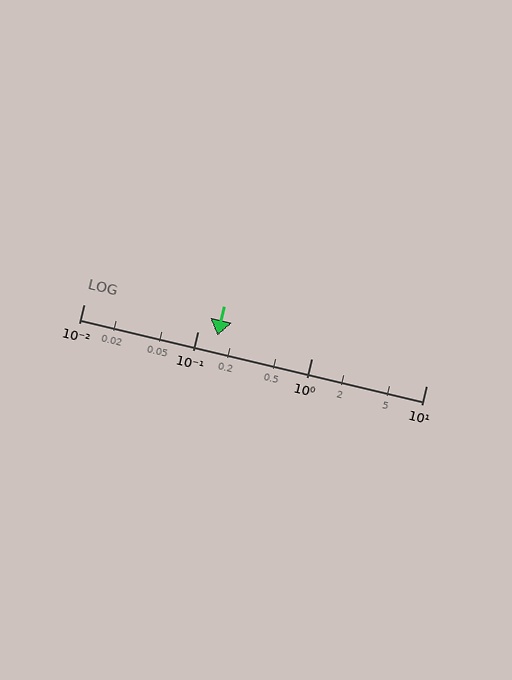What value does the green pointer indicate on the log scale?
The pointer indicates approximately 0.15.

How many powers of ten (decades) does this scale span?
The scale spans 3 decades, from 0.01 to 10.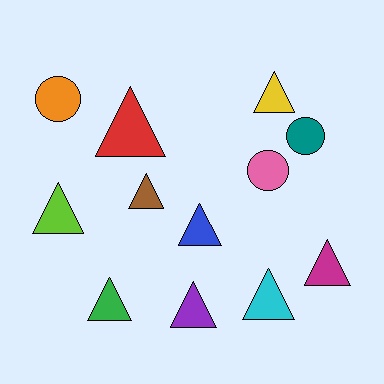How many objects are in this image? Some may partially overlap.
There are 12 objects.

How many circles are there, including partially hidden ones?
There are 3 circles.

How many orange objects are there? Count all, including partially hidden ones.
There is 1 orange object.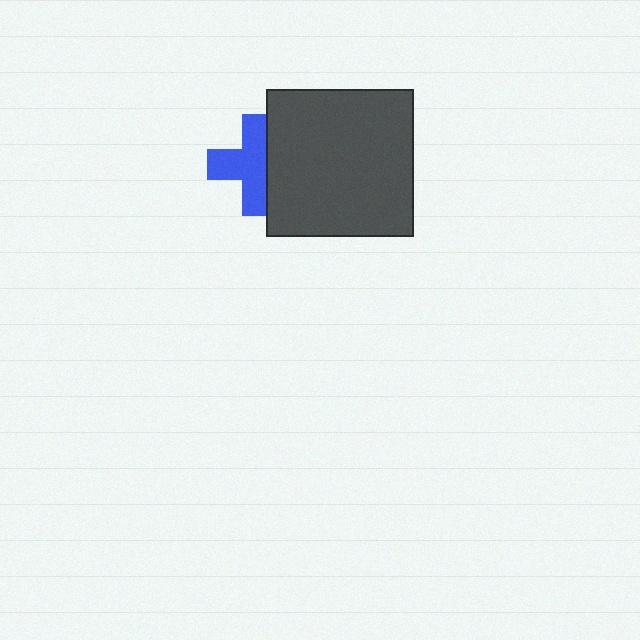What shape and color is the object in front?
The object in front is a dark gray square.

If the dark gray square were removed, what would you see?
You would see the complete blue cross.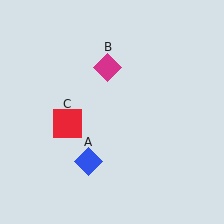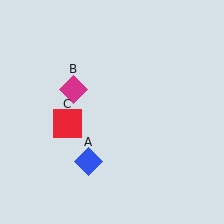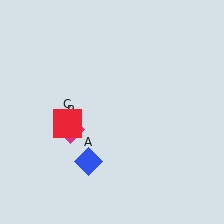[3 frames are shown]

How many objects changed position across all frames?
1 object changed position: magenta diamond (object B).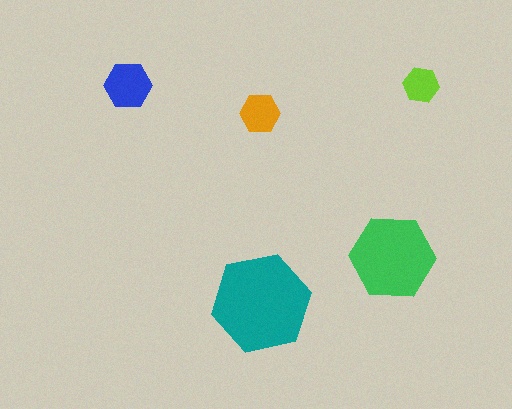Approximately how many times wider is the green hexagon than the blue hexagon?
About 2 times wider.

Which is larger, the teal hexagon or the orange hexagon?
The teal one.